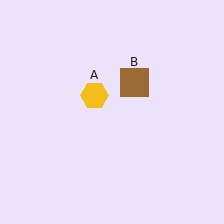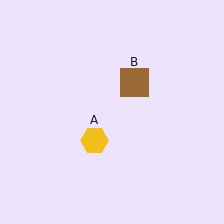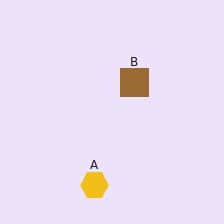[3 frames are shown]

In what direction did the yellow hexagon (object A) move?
The yellow hexagon (object A) moved down.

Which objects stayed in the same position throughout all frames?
Brown square (object B) remained stationary.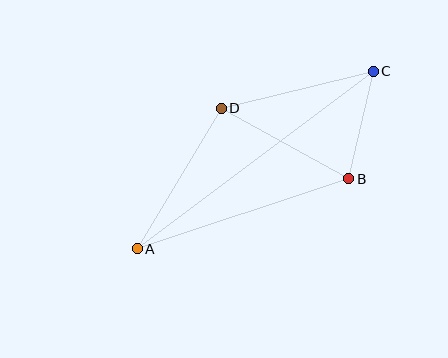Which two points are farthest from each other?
Points A and C are farthest from each other.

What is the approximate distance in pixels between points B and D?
The distance between B and D is approximately 146 pixels.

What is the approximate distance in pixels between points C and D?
The distance between C and D is approximately 157 pixels.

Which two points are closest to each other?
Points B and C are closest to each other.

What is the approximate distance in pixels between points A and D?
The distance between A and D is approximately 164 pixels.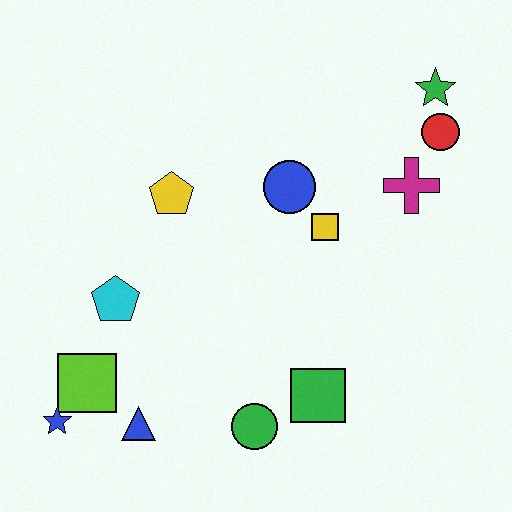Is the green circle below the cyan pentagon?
Yes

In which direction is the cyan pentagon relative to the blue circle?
The cyan pentagon is to the left of the blue circle.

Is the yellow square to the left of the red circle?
Yes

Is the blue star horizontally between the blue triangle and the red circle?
No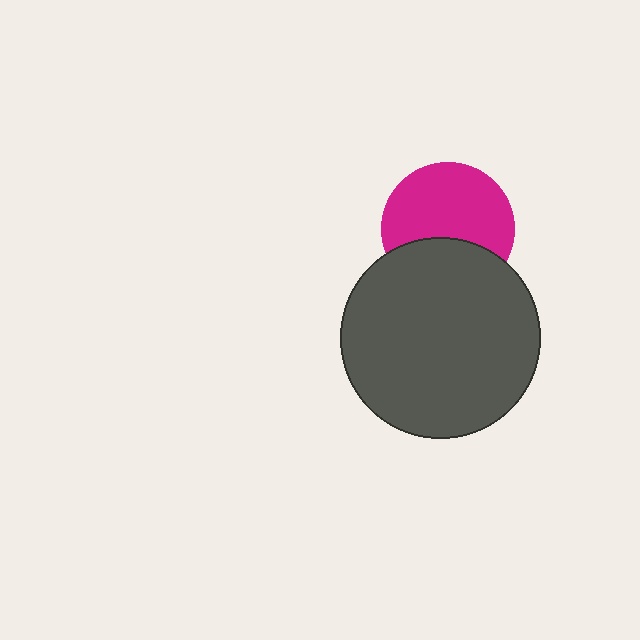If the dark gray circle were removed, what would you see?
You would see the complete magenta circle.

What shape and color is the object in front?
The object in front is a dark gray circle.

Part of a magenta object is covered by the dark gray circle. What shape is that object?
It is a circle.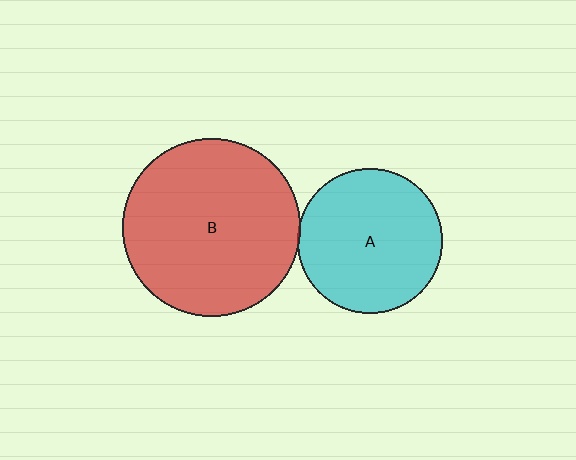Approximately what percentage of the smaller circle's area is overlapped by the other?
Approximately 5%.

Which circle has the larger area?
Circle B (red).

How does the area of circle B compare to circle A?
Approximately 1.5 times.